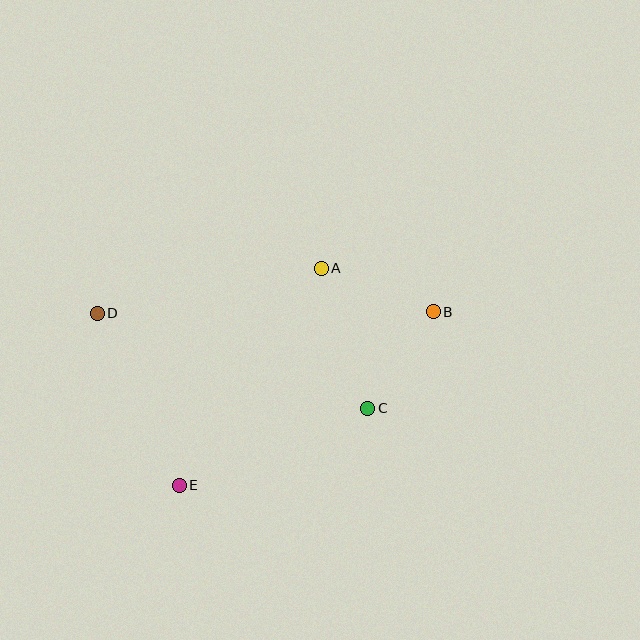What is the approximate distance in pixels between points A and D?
The distance between A and D is approximately 229 pixels.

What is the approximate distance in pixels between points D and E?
The distance between D and E is approximately 191 pixels.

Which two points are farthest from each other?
Points B and D are farthest from each other.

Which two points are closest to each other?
Points B and C are closest to each other.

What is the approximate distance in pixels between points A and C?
The distance between A and C is approximately 148 pixels.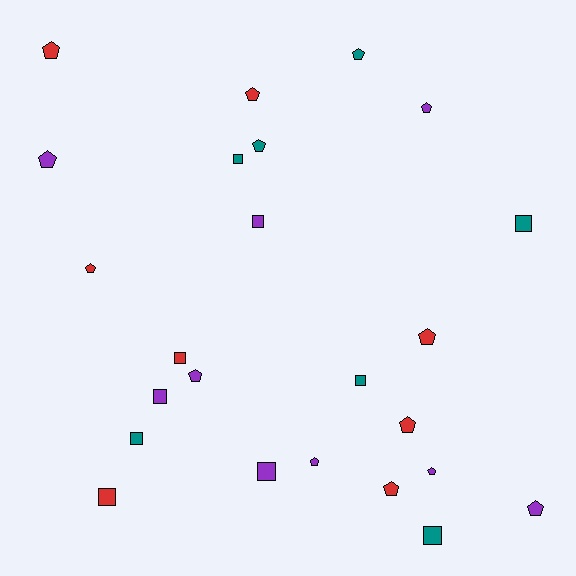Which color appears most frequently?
Purple, with 9 objects.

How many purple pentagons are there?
There are 6 purple pentagons.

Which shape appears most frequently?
Pentagon, with 14 objects.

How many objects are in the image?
There are 24 objects.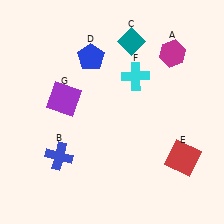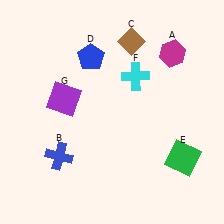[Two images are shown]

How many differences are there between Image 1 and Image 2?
There are 2 differences between the two images.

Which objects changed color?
C changed from teal to brown. E changed from red to green.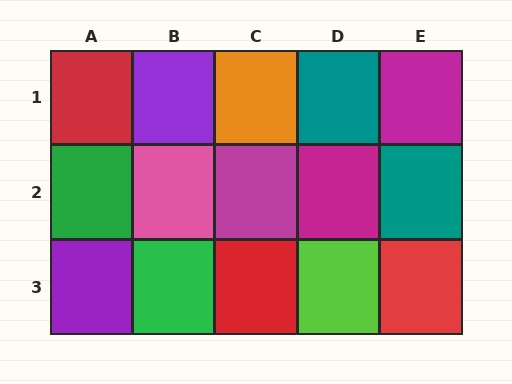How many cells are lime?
1 cell is lime.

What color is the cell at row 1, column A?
Red.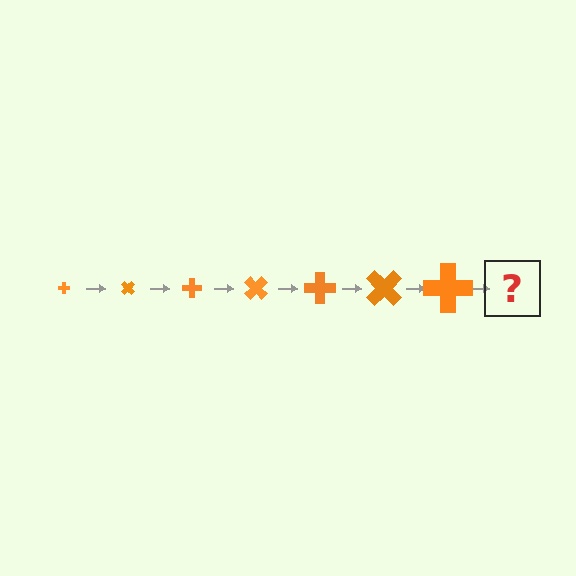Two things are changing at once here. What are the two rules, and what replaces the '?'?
The two rules are that the cross grows larger each step and it rotates 45 degrees each step. The '?' should be a cross, larger than the previous one and rotated 315 degrees from the start.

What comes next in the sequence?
The next element should be a cross, larger than the previous one and rotated 315 degrees from the start.